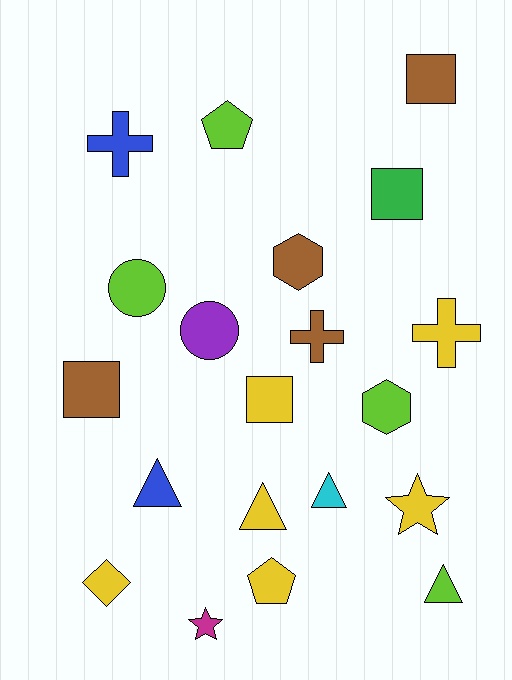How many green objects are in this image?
There is 1 green object.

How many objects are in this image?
There are 20 objects.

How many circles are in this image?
There are 2 circles.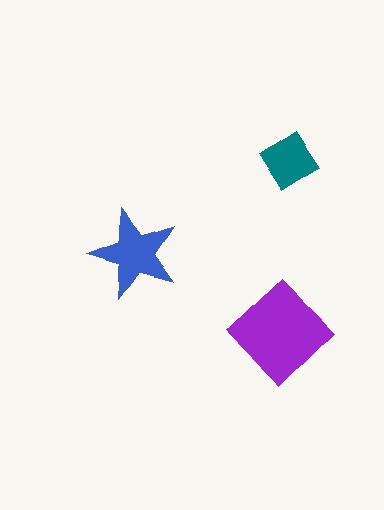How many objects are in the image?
There are 3 objects in the image.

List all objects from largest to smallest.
The purple diamond, the blue star, the teal diamond.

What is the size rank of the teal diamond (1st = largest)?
3rd.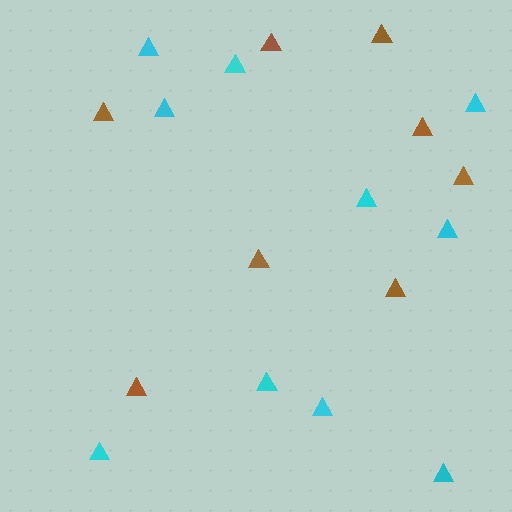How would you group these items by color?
There are 2 groups: one group of brown triangles (8) and one group of cyan triangles (10).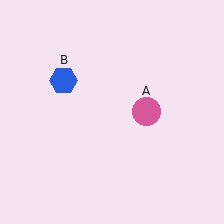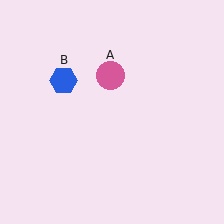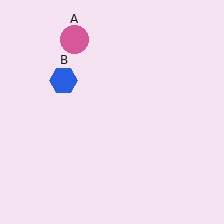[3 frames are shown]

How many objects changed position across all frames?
1 object changed position: pink circle (object A).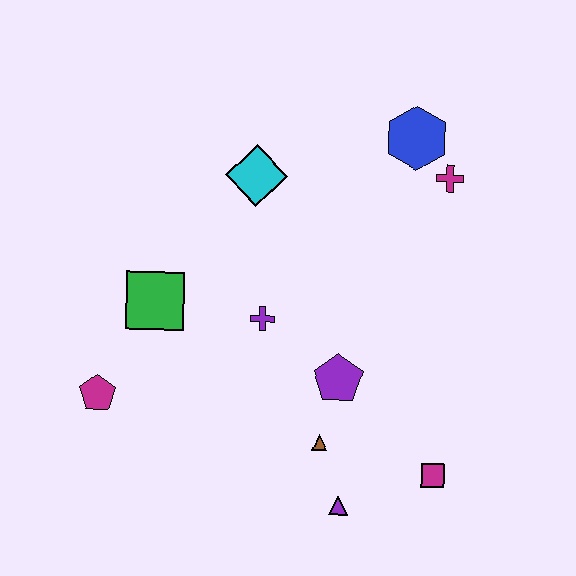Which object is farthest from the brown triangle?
The blue hexagon is farthest from the brown triangle.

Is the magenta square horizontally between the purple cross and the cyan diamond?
No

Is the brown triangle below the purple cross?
Yes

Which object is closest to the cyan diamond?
The purple cross is closest to the cyan diamond.